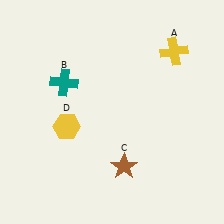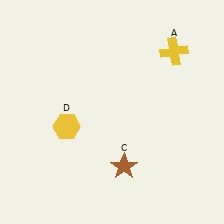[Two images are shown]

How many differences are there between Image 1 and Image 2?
There is 1 difference between the two images.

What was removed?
The teal cross (B) was removed in Image 2.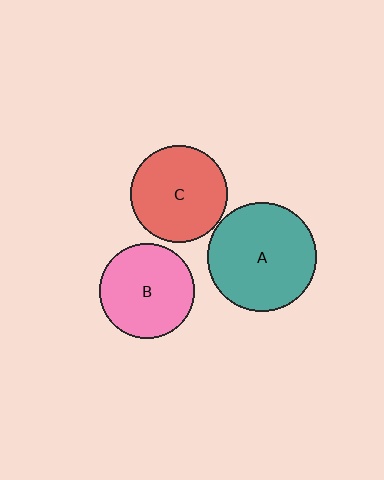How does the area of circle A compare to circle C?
Approximately 1.3 times.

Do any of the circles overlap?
No, none of the circles overlap.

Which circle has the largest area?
Circle A (teal).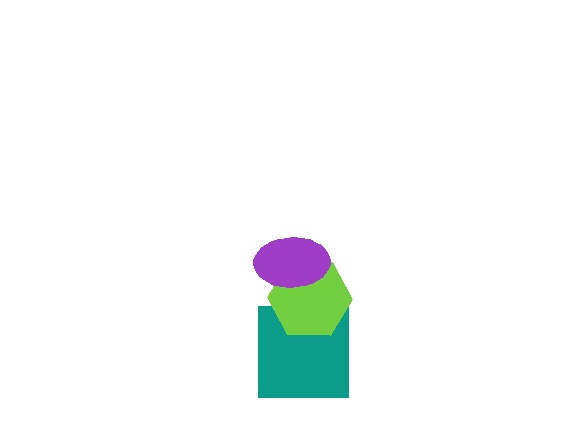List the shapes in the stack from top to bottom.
From top to bottom: the purple ellipse, the lime hexagon, the teal square.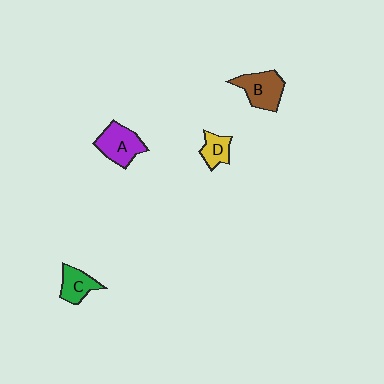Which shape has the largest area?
Shape A (purple).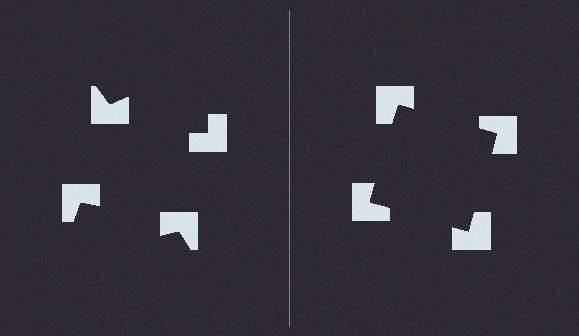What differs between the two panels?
The notched squares are positioned identically on both sides; only the wedge orientations differ. On the right they align to a square; on the left they are misaligned.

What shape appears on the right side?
An illusory square.